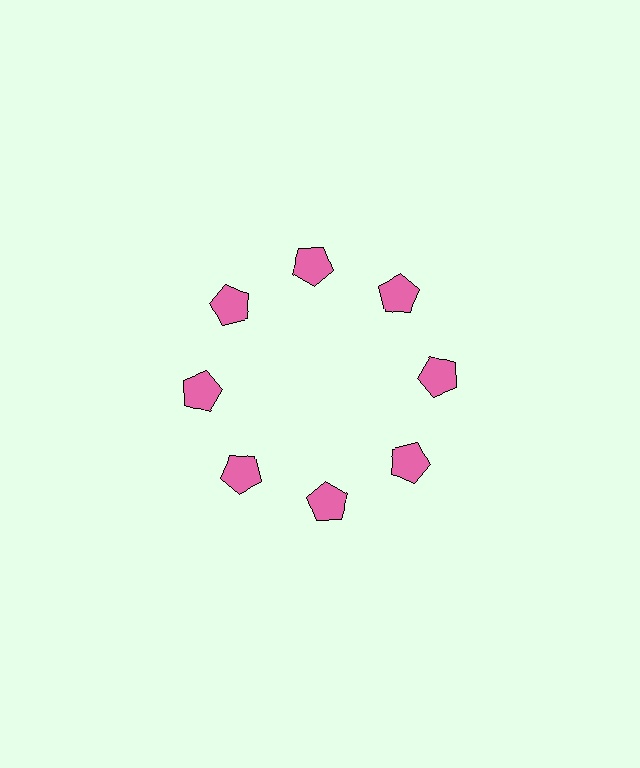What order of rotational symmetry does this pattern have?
This pattern has 8-fold rotational symmetry.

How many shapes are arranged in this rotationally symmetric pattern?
There are 8 shapes, arranged in 8 groups of 1.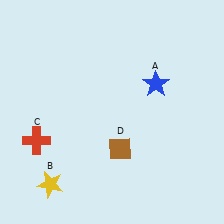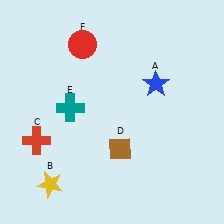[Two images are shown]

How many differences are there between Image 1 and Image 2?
There are 2 differences between the two images.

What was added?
A teal cross (E), a red circle (F) were added in Image 2.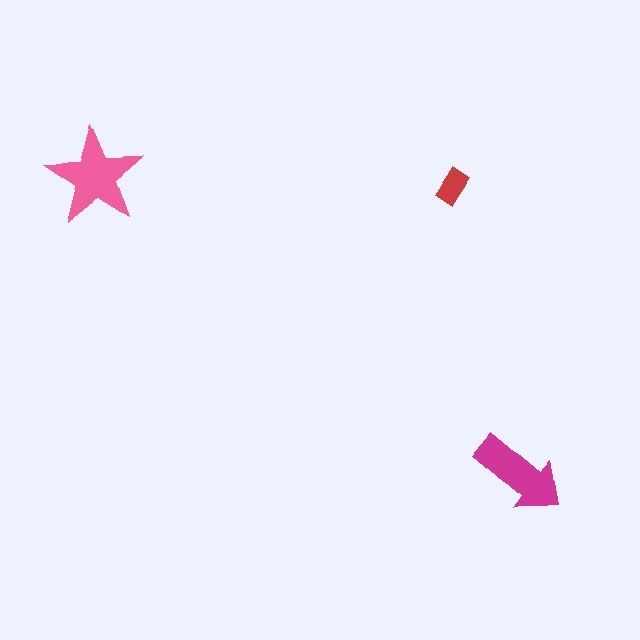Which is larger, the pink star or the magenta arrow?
The pink star.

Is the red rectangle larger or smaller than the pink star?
Smaller.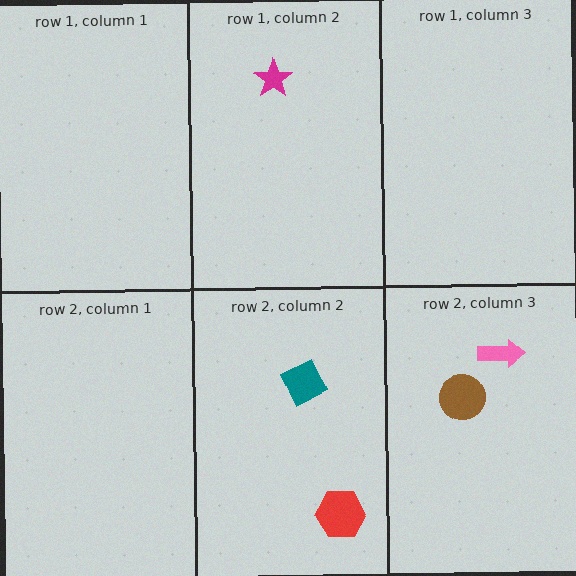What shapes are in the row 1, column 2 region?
The magenta star.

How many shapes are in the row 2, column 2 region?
2.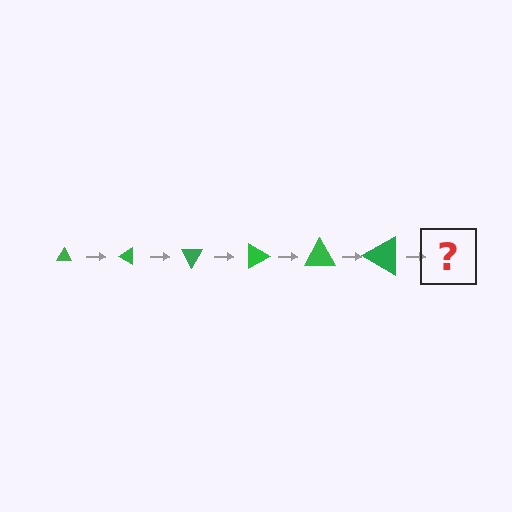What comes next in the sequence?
The next element should be a triangle, larger than the previous one and rotated 180 degrees from the start.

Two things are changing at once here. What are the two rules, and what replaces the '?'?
The two rules are that the triangle grows larger each step and it rotates 30 degrees each step. The '?' should be a triangle, larger than the previous one and rotated 180 degrees from the start.